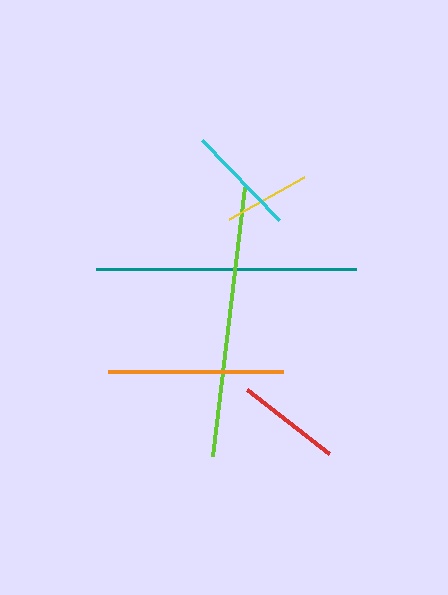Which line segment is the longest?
The lime line is the longest at approximately 271 pixels.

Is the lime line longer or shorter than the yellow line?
The lime line is longer than the yellow line.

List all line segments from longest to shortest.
From longest to shortest: lime, teal, orange, cyan, red, yellow.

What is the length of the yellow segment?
The yellow segment is approximately 86 pixels long.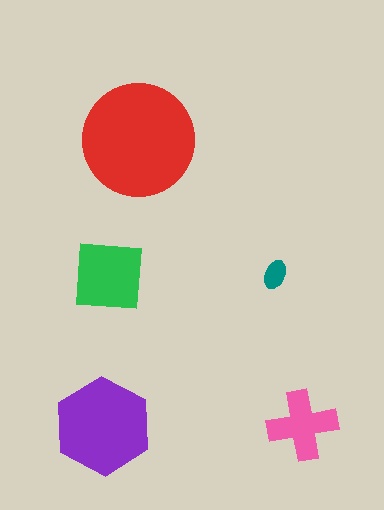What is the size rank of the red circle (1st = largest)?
1st.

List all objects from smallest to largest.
The teal ellipse, the pink cross, the green square, the purple hexagon, the red circle.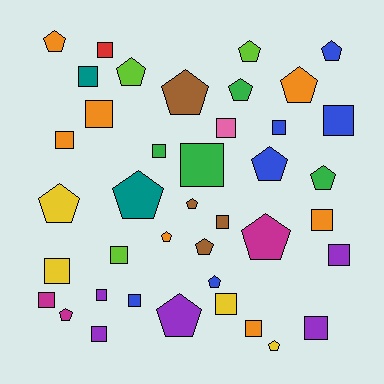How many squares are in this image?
There are 21 squares.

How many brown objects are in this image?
There are 4 brown objects.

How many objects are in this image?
There are 40 objects.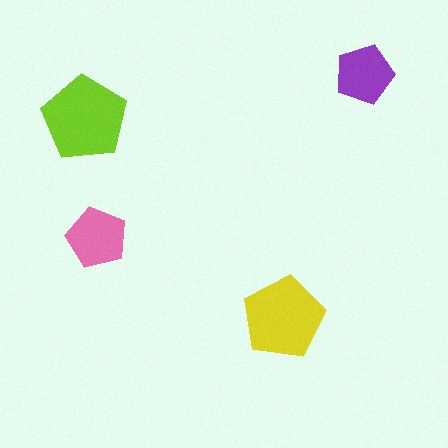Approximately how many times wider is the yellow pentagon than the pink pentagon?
About 1.5 times wider.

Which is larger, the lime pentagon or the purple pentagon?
The lime one.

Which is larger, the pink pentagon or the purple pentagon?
The pink one.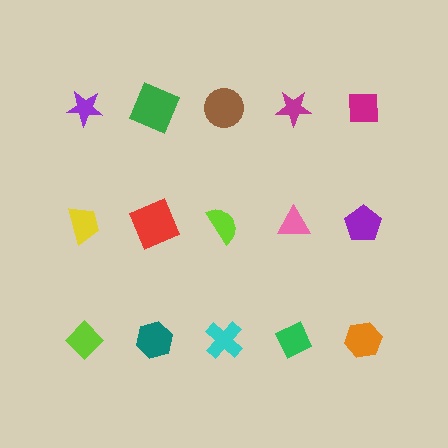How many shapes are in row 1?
5 shapes.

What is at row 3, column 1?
A lime diamond.